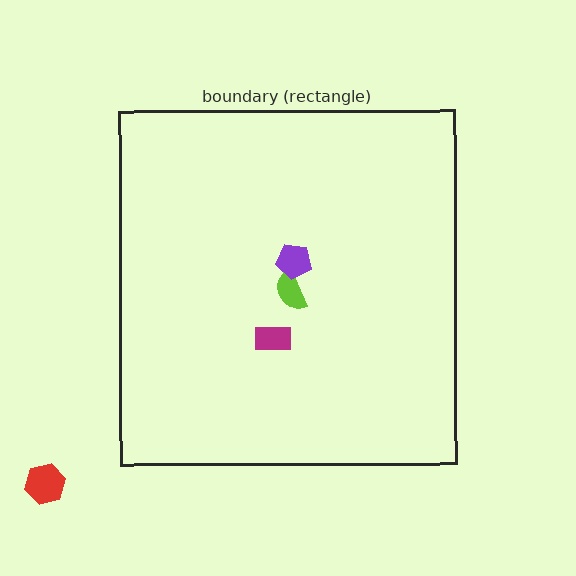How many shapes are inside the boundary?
3 inside, 1 outside.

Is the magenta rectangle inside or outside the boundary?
Inside.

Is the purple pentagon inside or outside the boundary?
Inside.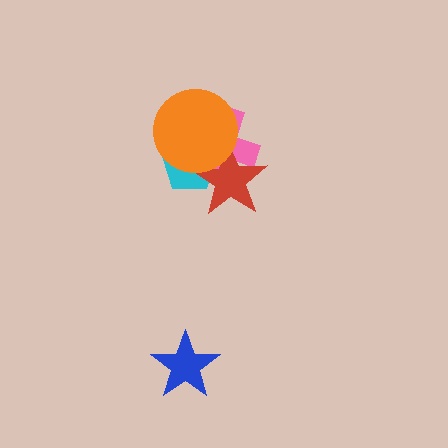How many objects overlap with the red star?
3 objects overlap with the red star.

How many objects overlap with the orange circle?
3 objects overlap with the orange circle.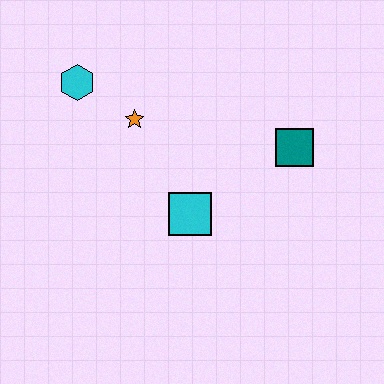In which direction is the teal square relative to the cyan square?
The teal square is to the right of the cyan square.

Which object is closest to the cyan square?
The orange star is closest to the cyan square.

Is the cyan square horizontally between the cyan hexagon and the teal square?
Yes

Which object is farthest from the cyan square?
The cyan hexagon is farthest from the cyan square.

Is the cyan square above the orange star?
No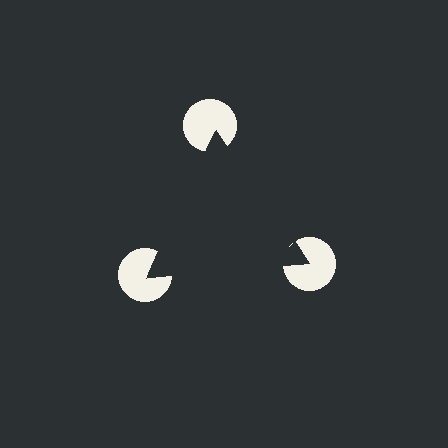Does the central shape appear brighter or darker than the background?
It typically appears slightly darker than the background, even though no actual brightness change is drawn.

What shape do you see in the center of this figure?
An illusory triangle — its edges are inferred from the aligned wedge cuts in the pac-man discs, not physically drawn.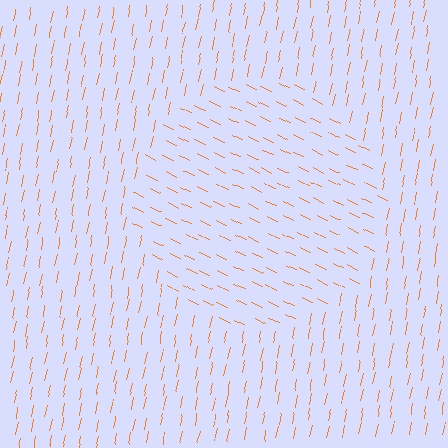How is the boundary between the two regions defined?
The boundary is defined purely by a change in line orientation (approximately 75 degrees difference). All lines are the same color and thickness.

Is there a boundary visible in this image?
Yes, there is a texture boundary formed by a change in line orientation.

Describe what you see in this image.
The image is filled with small orange line segments. A circle region in the image has lines oriented differently from the surrounding lines, creating a visible texture boundary.